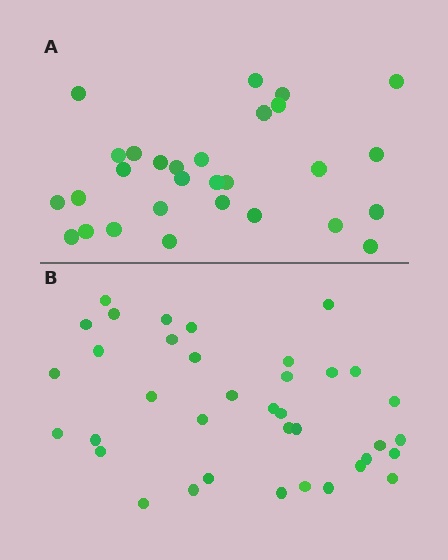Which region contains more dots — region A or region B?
Region B (the bottom region) has more dots.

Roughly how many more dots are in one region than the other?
Region B has roughly 8 or so more dots than region A.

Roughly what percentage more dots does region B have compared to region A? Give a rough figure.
About 30% more.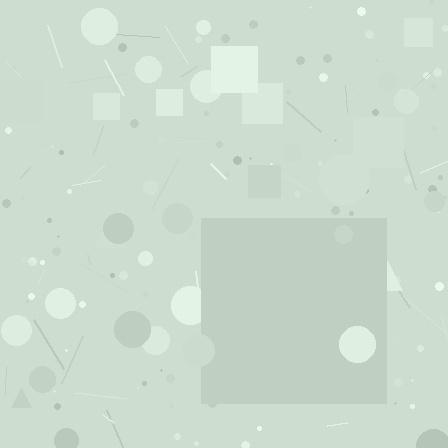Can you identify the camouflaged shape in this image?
The camouflaged shape is a square.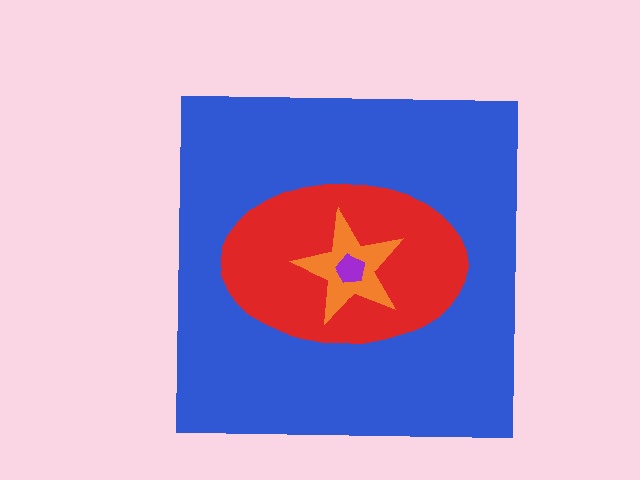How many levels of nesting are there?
4.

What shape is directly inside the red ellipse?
The orange star.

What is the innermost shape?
The purple pentagon.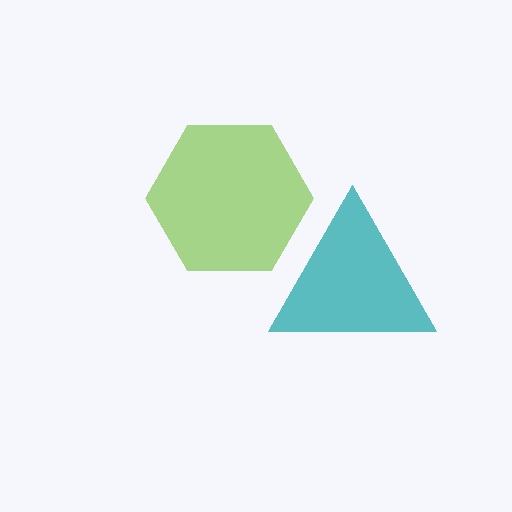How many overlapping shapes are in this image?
There are 2 overlapping shapes in the image.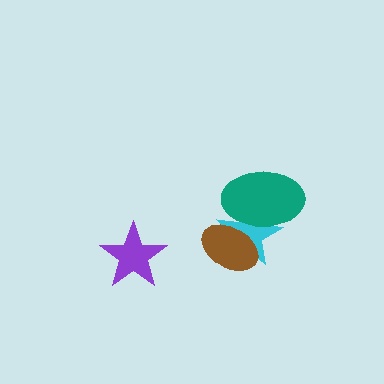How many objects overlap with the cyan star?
2 objects overlap with the cyan star.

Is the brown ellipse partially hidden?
Yes, it is partially covered by another shape.